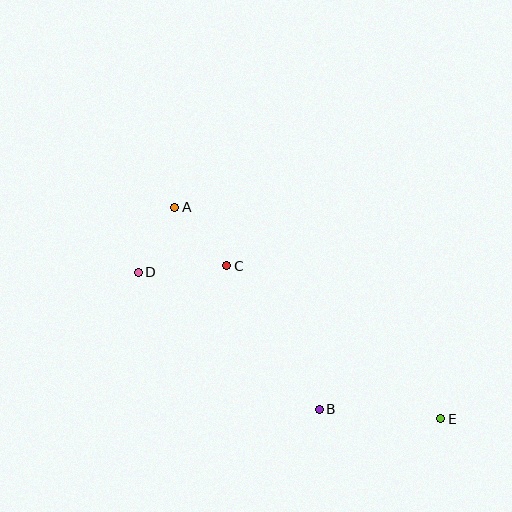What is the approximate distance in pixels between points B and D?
The distance between B and D is approximately 227 pixels.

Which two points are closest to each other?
Points A and D are closest to each other.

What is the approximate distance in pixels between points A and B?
The distance between A and B is approximately 249 pixels.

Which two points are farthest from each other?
Points A and E are farthest from each other.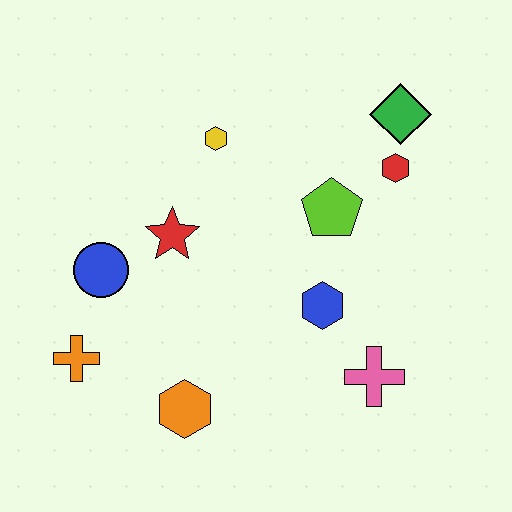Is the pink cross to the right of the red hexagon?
No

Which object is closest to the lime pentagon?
The red hexagon is closest to the lime pentagon.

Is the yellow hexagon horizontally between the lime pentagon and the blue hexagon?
No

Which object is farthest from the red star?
The green diamond is farthest from the red star.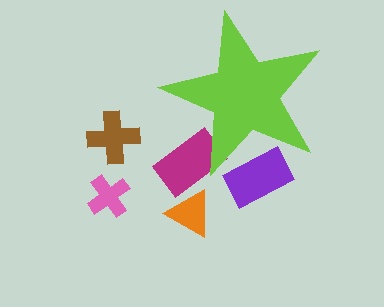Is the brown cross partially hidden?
No, the brown cross is fully visible.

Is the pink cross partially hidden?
No, the pink cross is fully visible.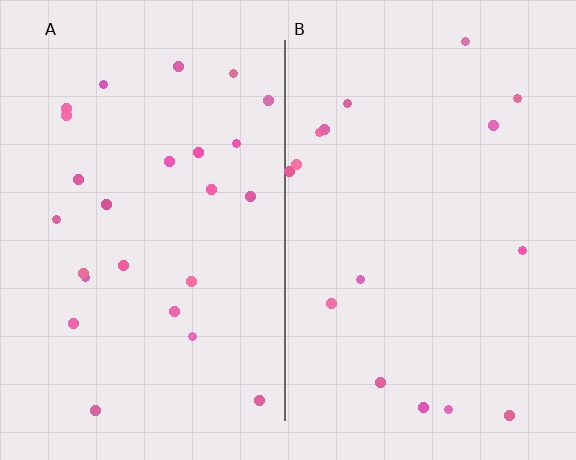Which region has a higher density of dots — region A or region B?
A (the left).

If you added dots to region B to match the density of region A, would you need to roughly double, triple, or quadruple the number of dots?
Approximately double.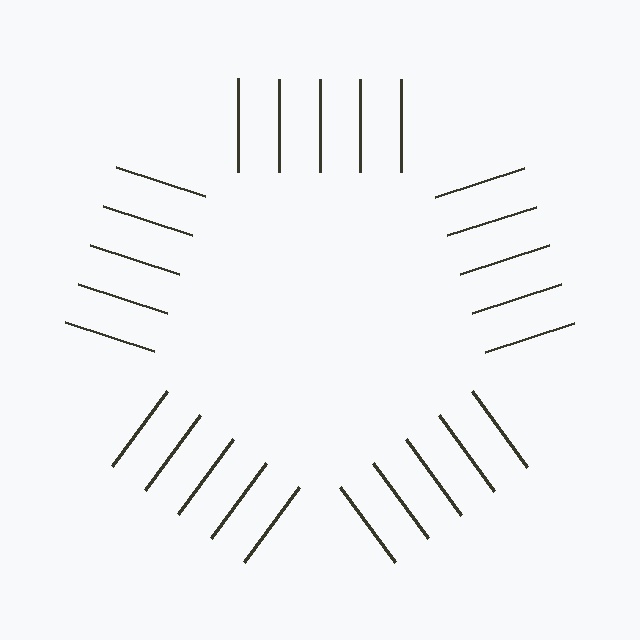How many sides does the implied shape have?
5 sides — the line-ends trace a pentagon.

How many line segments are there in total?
25 — 5 along each of the 5 edges.